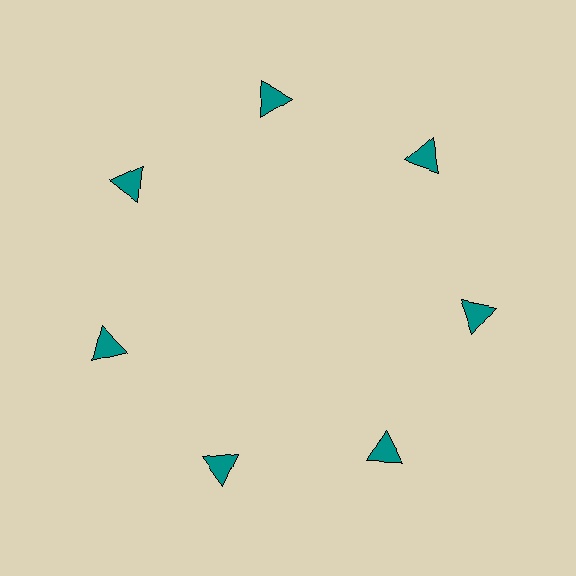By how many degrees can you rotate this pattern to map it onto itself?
The pattern maps onto itself every 51 degrees of rotation.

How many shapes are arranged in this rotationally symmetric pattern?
There are 7 shapes, arranged in 7 groups of 1.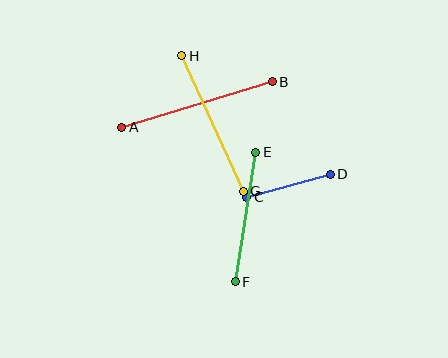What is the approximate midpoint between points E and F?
The midpoint is at approximately (246, 217) pixels.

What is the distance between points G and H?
The distance is approximately 149 pixels.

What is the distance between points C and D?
The distance is approximately 87 pixels.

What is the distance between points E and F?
The distance is approximately 131 pixels.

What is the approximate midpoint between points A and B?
The midpoint is at approximately (197, 104) pixels.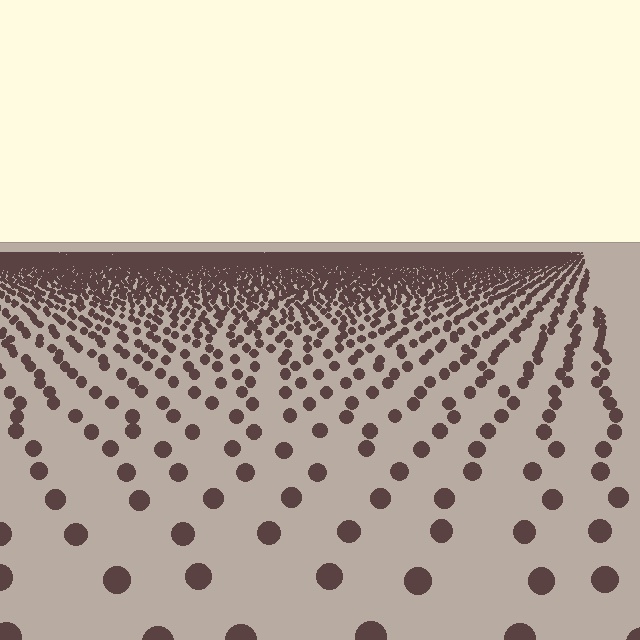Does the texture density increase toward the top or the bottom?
Density increases toward the top.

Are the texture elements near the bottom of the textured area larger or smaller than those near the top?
Larger. Near the bottom, elements are closer to the viewer and appear at a bigger on-screen size.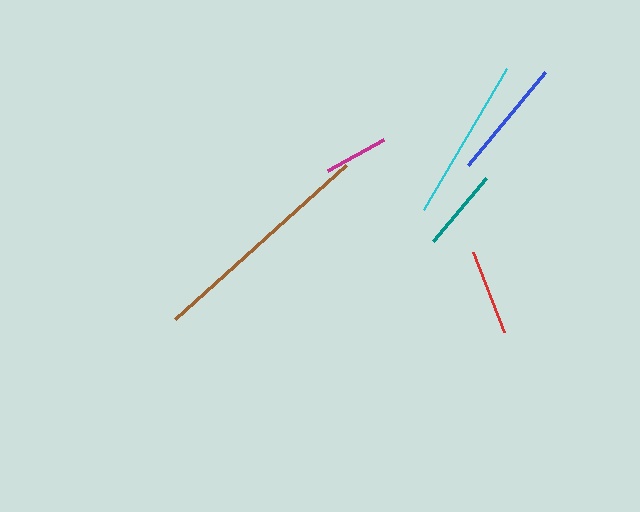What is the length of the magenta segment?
The magenta segment is approximately 64 pixels long.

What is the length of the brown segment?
The brown segment is approximately 230 pixels long.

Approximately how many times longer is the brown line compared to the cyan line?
The brown line is approximately 1.4 times the length of the cyan line.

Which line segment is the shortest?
The magenta line is the shortest at approximately 64 pixels.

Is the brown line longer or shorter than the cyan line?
The brown line is longer than the cyan line.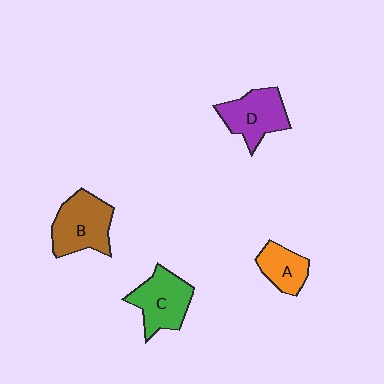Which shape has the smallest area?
Shape A (orange).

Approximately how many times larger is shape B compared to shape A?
Approximately 1.7 times.